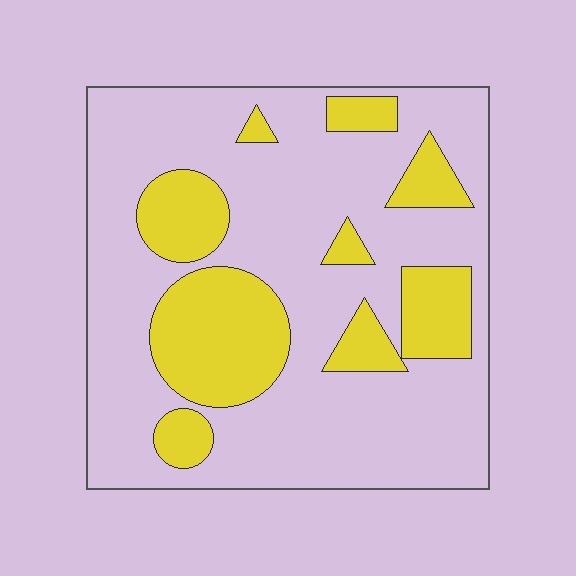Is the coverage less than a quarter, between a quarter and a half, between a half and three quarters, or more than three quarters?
Between a quarter and a half.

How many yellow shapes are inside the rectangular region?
9.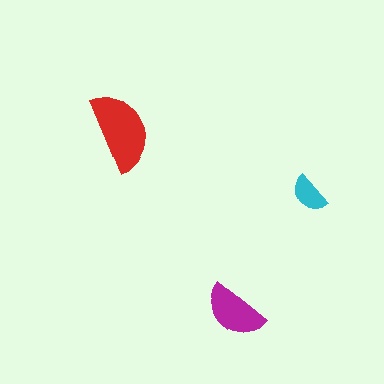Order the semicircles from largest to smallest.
the red one, the magenta one, the cyan one.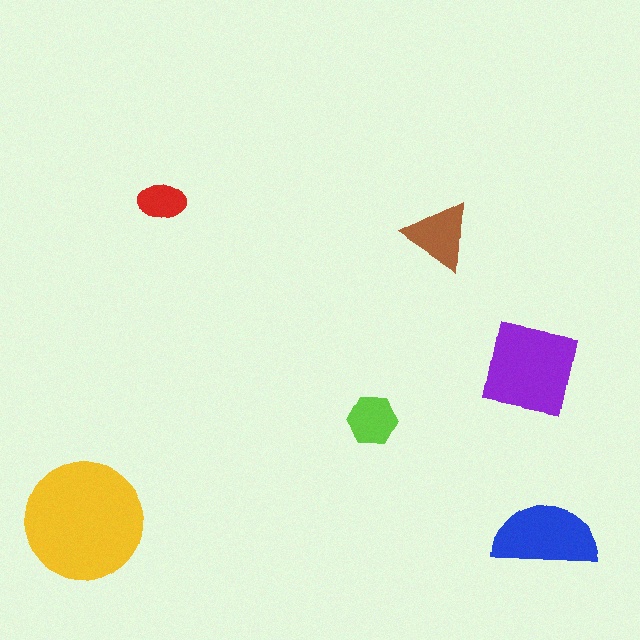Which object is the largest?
The yellow circle.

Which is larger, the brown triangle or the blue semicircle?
The blue semicircle.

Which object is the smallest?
The red ellipse.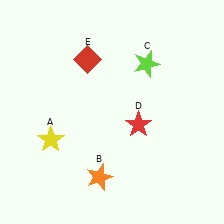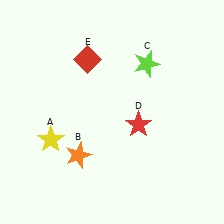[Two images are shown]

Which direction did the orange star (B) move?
The orange star (B) moved up.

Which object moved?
The orange star (B) moved up.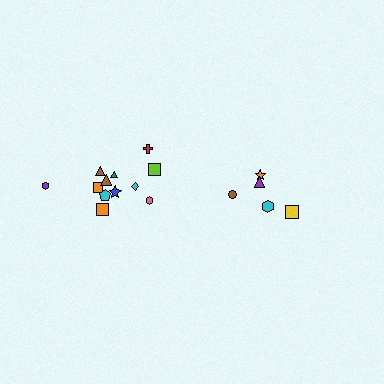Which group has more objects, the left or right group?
The left group.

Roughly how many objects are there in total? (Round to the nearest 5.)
Roughly 15 objects in total.